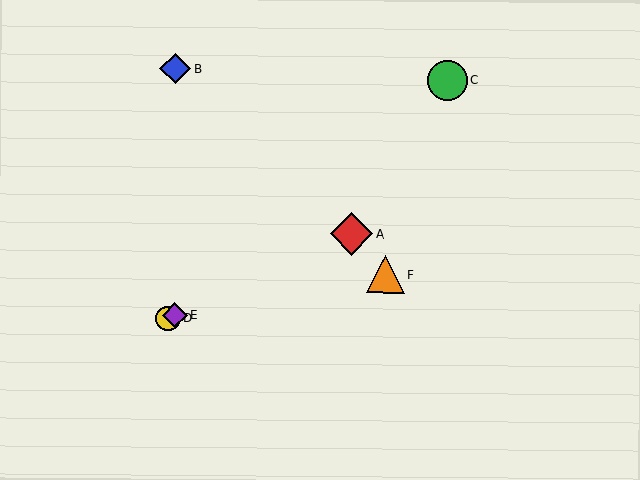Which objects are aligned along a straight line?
Objects A, D, E are aligned along a straight line.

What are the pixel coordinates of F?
Object F is at (385, 274).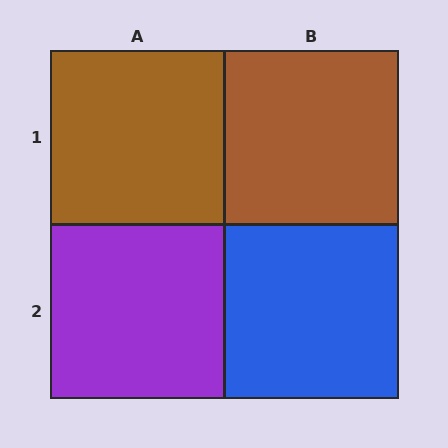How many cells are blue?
1 cell is blue.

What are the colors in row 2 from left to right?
Purple, blue.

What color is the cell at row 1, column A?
Brown.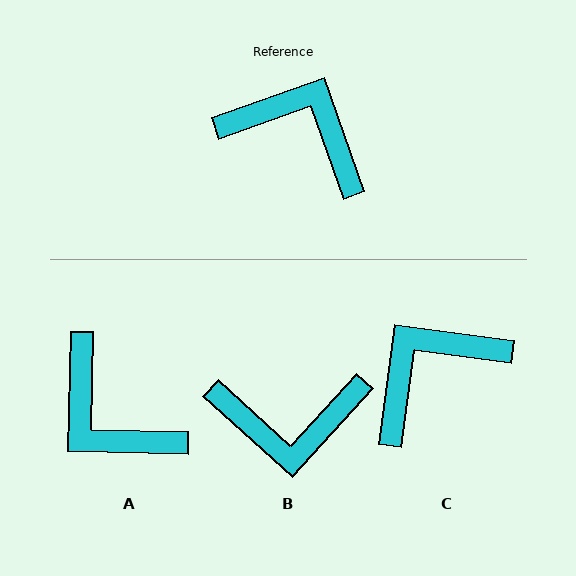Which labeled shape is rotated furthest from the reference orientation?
A, about 159 degrees away.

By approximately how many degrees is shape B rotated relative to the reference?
Approximately 152 degrees clockwise.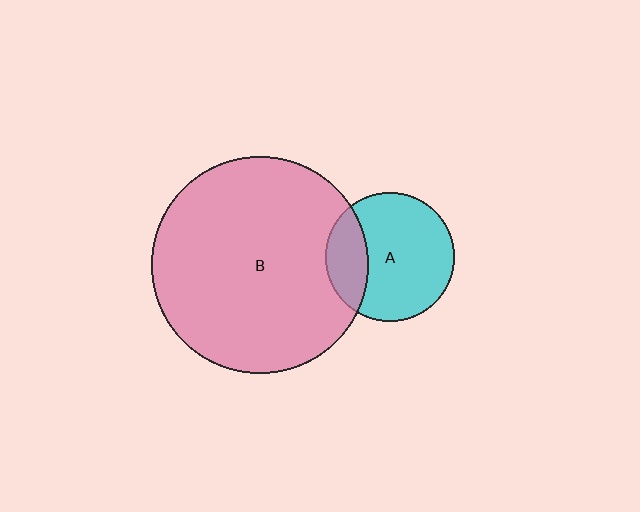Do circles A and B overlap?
Yes.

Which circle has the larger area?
Circle B (pink).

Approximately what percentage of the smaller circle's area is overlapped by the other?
Approximately 25%.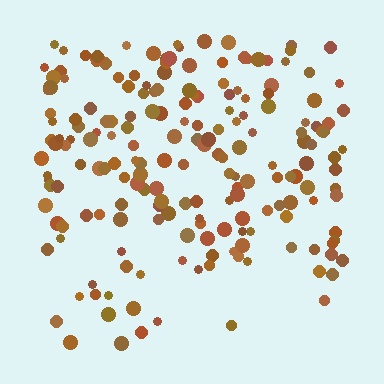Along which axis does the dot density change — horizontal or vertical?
Vertical.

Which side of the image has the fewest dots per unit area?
The bottom.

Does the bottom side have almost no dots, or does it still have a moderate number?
Still a moderate number, just noticeably fewer than the top.